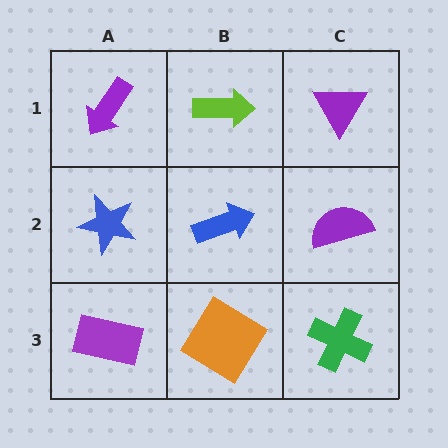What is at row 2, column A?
A blue star.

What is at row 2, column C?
A purple semicircle.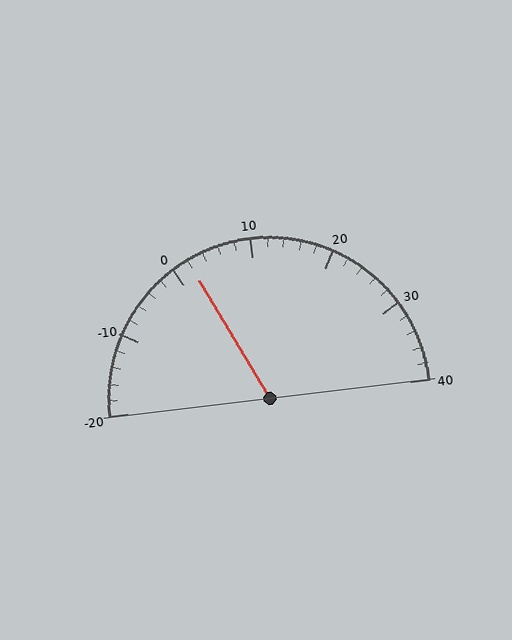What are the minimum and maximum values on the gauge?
The gauge ranges from -20 to 40.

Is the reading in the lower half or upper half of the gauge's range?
The reading is in the lower half of the range (-20 to 40).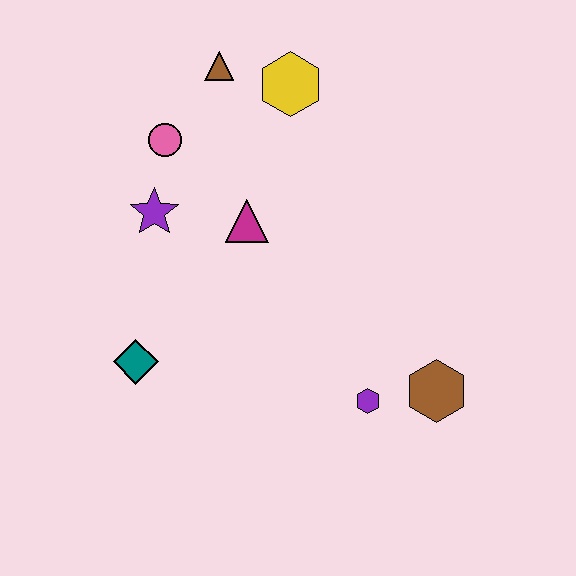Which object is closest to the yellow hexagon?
The brown triangle is closest to the yellow hexagon.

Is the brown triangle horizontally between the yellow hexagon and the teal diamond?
Yes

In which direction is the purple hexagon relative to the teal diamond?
The purple hexagon is to the right of the teal diamond.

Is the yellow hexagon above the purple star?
Yes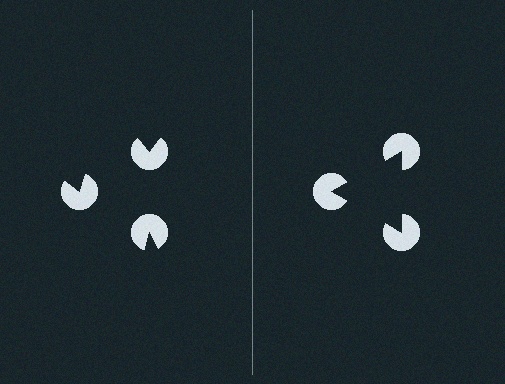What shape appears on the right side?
An illusory triangle.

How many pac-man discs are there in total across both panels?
6 — 3 on each side.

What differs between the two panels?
The pac-man discs are positioned identically on both sides; only the wedge orientations differ. On the right they align to a triangle; on the left they are misaligned.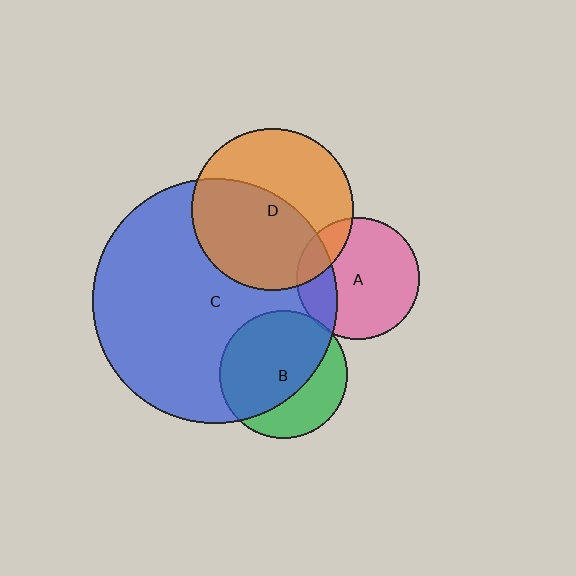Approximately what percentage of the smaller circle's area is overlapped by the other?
Approximately 15%.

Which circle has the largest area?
Circle C (blue).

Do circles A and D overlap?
Yes.